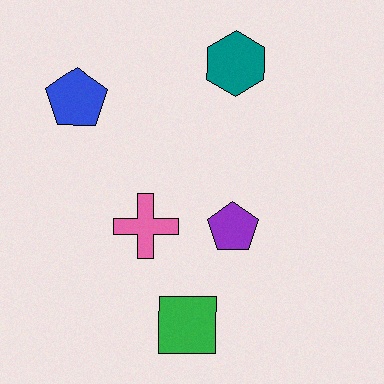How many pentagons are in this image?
There are 2 pentagons.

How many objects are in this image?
There are 5 objects.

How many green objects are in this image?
There is 1 green object.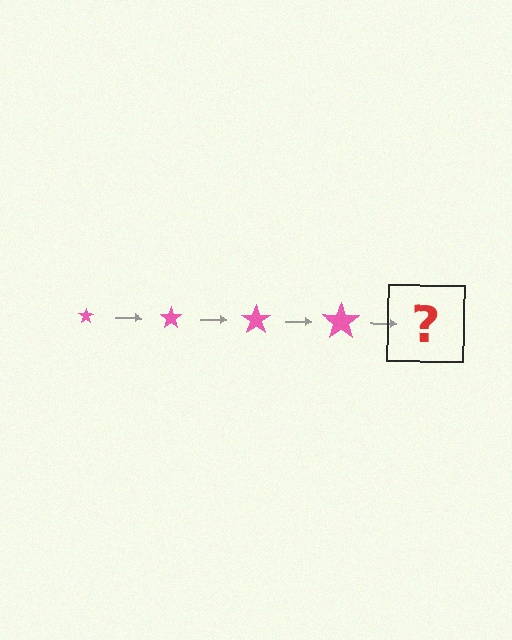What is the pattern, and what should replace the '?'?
The pattern is that the star gets progressively larger each step. The '?' should be a pink star, larger than the previous one.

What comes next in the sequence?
The next element should be a pink star, larger than the previous one.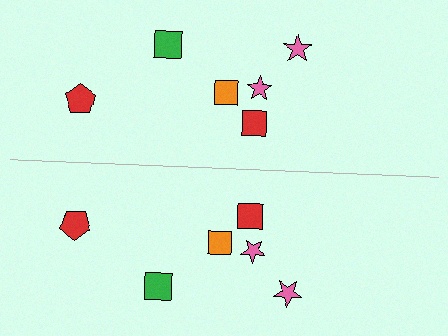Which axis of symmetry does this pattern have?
The pattern has a horizontal axis of symmetry running through the center of the image.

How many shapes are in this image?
There are 12 shapes in this image.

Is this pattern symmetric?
Yes, this pattern has bilateral (reflection) symmetry.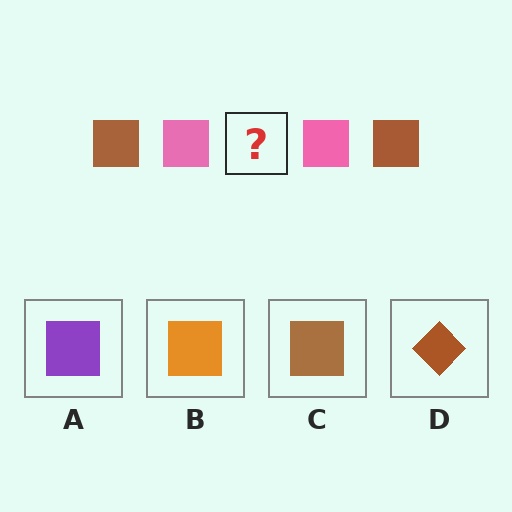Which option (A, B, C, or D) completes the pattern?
C.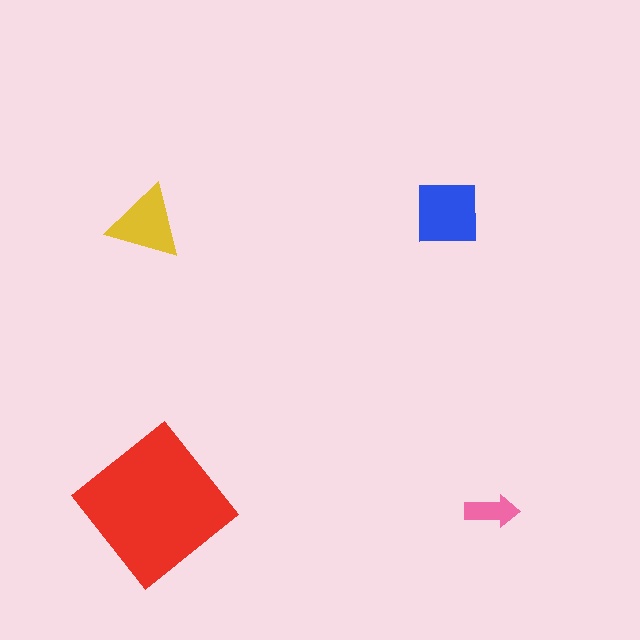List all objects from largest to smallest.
The red diamond, the blue square, the yellow triangle, the pink arrow.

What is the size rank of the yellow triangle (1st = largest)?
3rd.